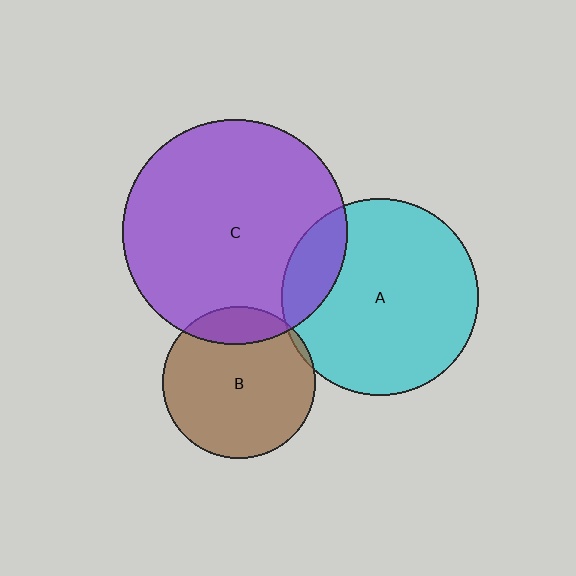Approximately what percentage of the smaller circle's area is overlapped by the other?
Approximately 15%.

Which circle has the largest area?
Circle C (purple).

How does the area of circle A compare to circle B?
Approximately 1.7 times.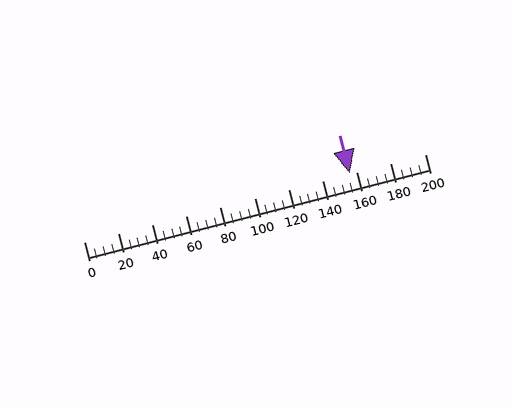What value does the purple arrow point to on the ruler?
The purple arrow points to approximately 156.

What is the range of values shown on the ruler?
The ruler shows values from 0 to 200.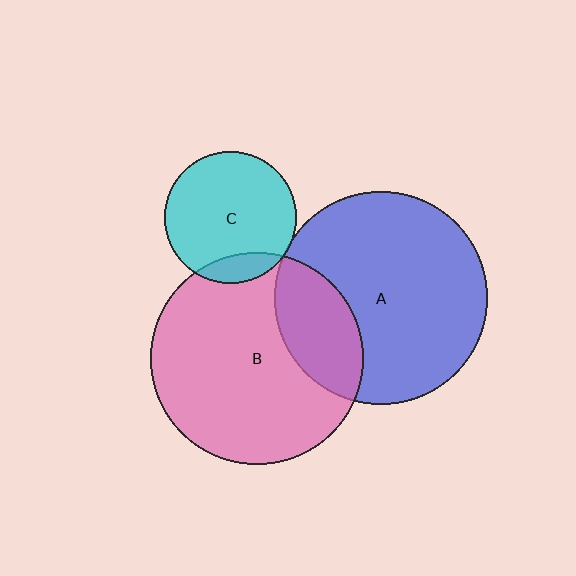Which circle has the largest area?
Circle A (blue).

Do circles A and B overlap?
Yes.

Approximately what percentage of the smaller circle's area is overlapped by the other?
Approximately 25%.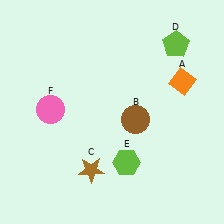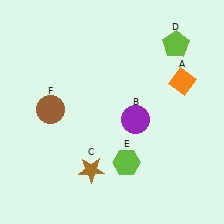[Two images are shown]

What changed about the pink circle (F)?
In Image 1, F is pink. In Image 2, it changed to brown.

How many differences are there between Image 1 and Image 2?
There are 2 differences between the two images.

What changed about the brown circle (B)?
In Image 1, B is brown. In Image 2, it changed to purple.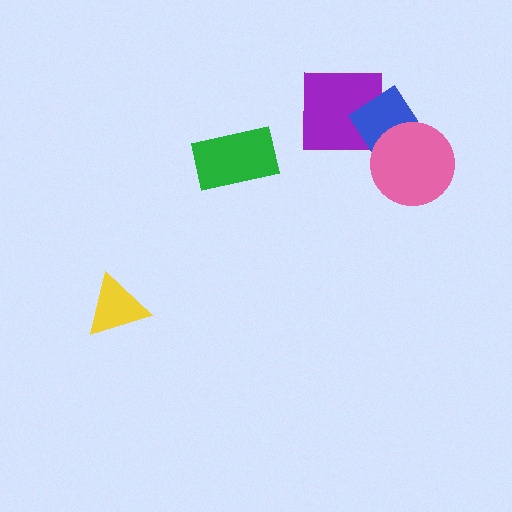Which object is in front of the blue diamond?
The pink circle is in front of the blue diamond.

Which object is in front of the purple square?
The blue diamond is in front of the purple square.